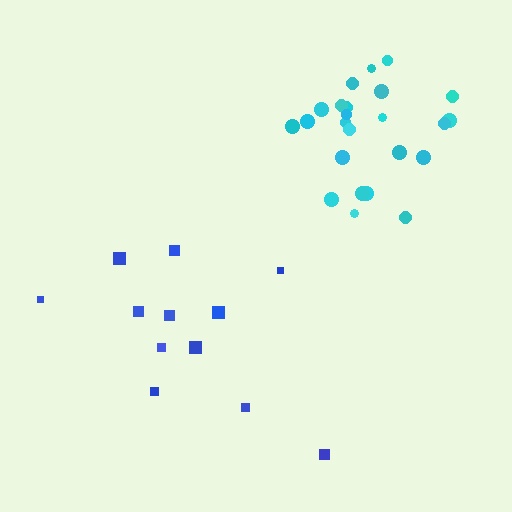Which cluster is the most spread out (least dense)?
Blue.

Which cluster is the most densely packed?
Cyan.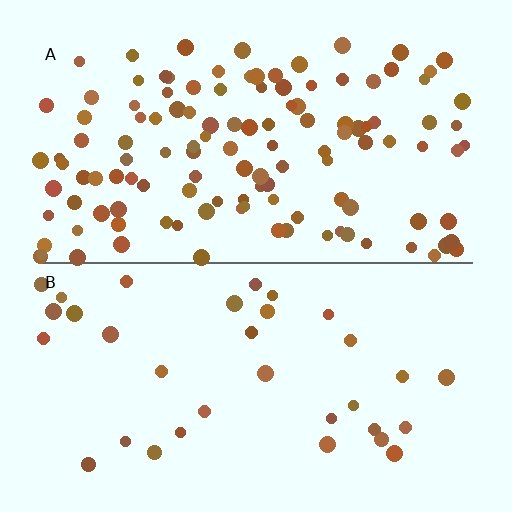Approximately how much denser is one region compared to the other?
Approximately 3.7× — region A over region B.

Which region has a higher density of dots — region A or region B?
A (the top).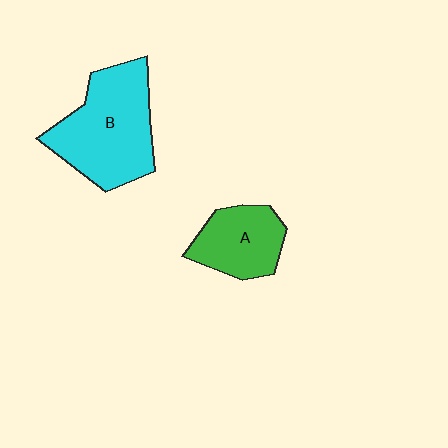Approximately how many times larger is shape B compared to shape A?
Approximately 1.7 times.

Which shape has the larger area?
Shape B (cyan).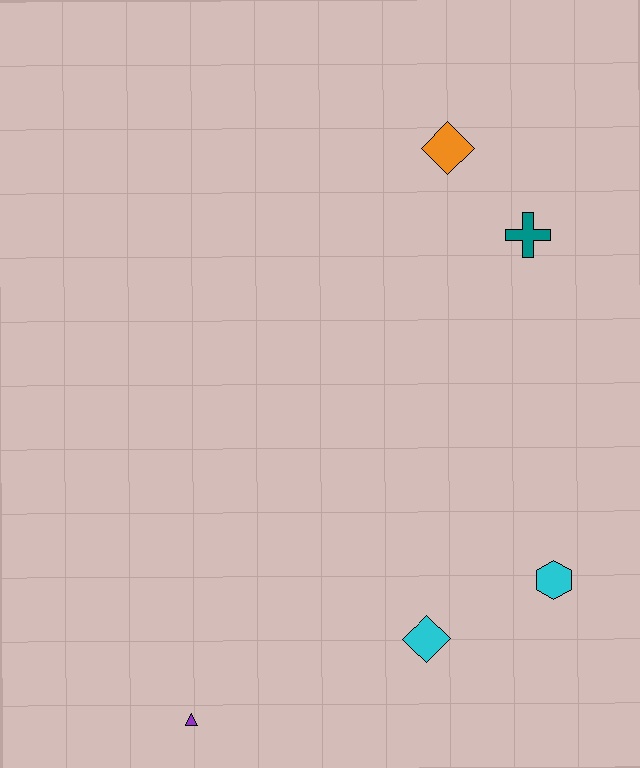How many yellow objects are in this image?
There are no yellow objects.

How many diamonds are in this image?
There are 2 diamonds.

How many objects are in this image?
There are 5 objects.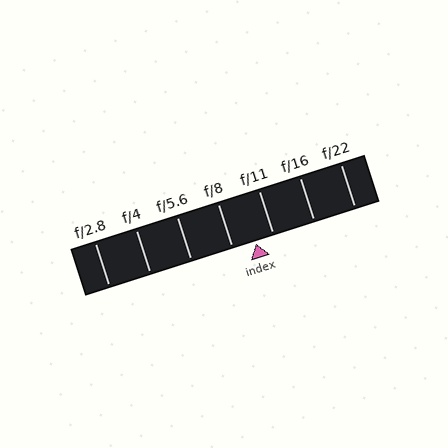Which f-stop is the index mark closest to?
The index mark is closest to f/11.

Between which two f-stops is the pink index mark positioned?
The index mark is between f/8 and f/11.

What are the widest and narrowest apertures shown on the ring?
The widest aperture shown is f/2.8 and the narrowest is f/22.